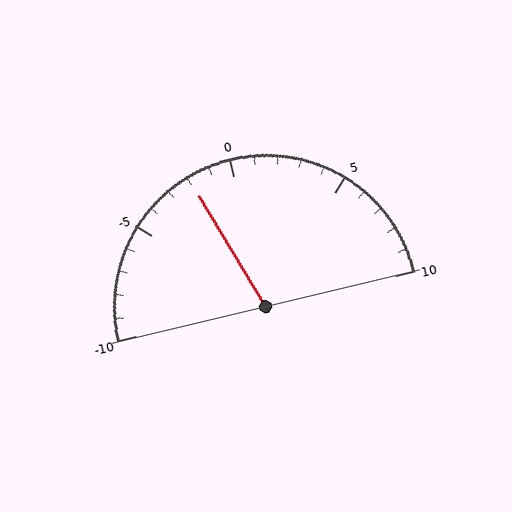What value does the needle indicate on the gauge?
The needle indicates approximately -2.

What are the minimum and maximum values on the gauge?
The gauge ranges from -10 to 10.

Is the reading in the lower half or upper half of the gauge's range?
The reading is in the lower half of the range (-10 to 10).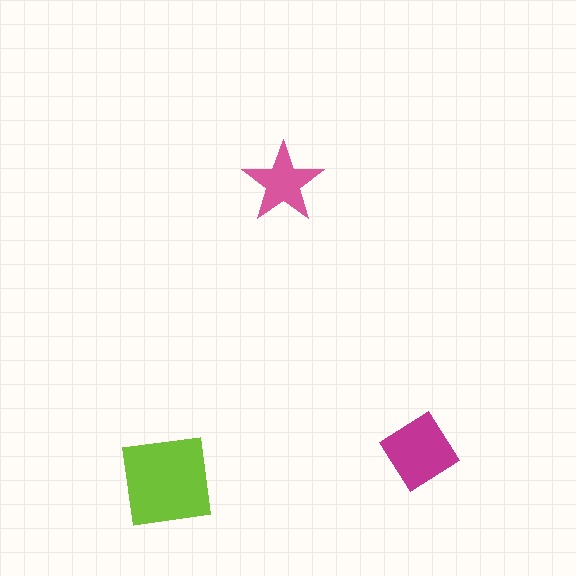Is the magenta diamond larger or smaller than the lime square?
Smaller.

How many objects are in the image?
There are 3 objects in the image.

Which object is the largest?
The lime square.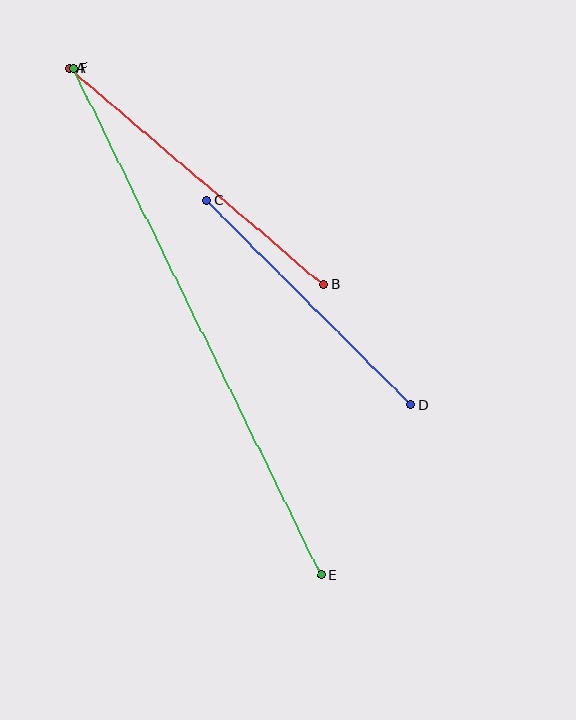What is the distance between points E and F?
The distance is approximately 565 pixels.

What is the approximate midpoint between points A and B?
The midpoint is at approximately (196, 176) pixels.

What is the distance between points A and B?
The distance is approximately 334 pixels.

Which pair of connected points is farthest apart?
Points E and F are farthest apart.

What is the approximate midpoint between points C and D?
The midpoint is at approximately (309, 303) pixels.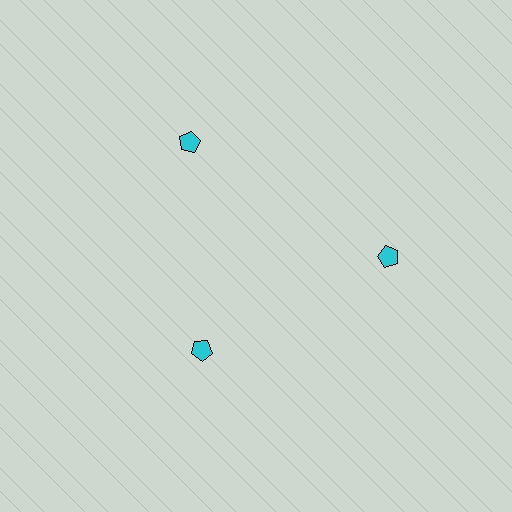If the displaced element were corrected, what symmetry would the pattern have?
It would have 3-fold rotational symmetry — the pattern would map onto itself every 120 degrees.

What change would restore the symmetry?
The symmetry would be restored by moving it outward, back onto the ring so that all 3 pentagons sit at equal angles and equal distance from the center.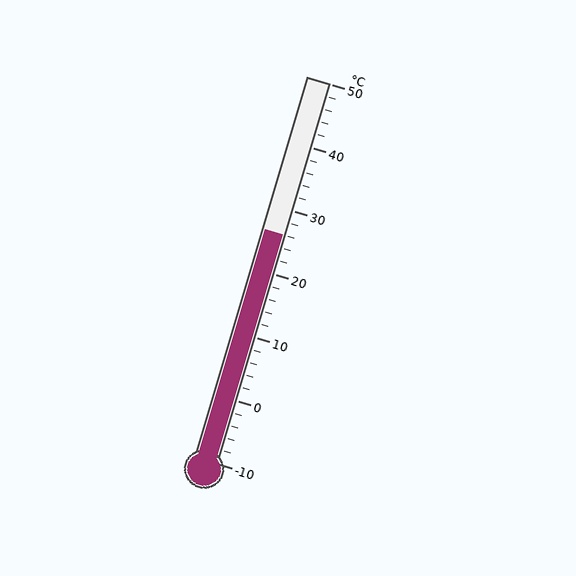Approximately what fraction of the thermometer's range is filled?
The thermometer is filled to approximately 60% of its range.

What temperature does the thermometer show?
The thermometer shows approximately 26°C.